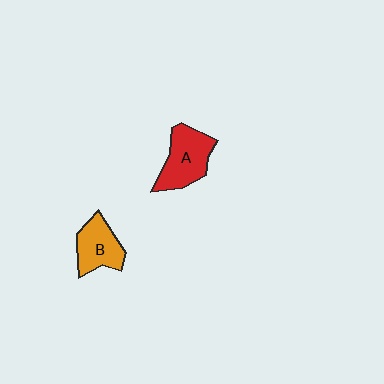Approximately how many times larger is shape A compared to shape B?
Approximately 1.2 times.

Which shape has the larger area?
Shape A (red).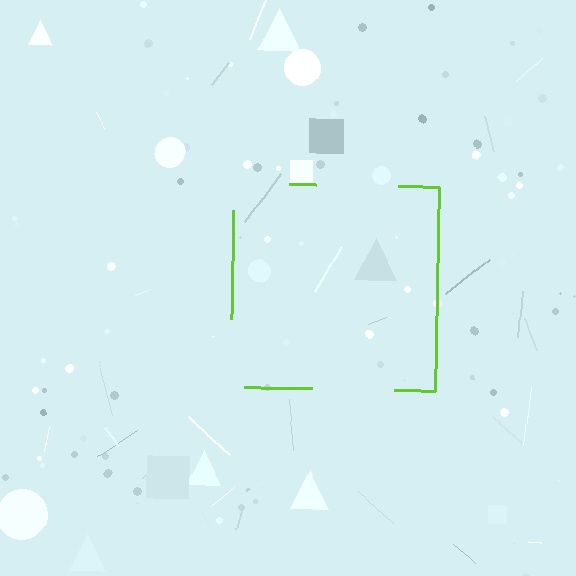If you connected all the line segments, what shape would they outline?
They would outline a square.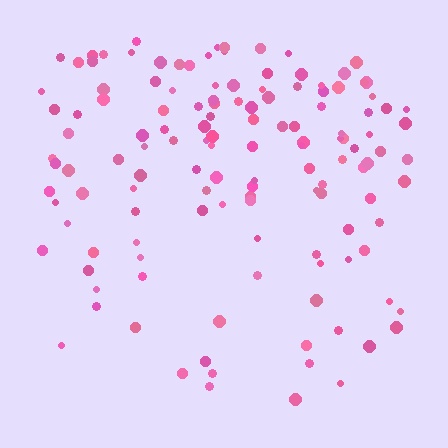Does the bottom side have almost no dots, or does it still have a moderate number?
Still a moderate number, just noticeably fewer than the top.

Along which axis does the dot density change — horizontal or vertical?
Vertical.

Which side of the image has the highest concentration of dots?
The top.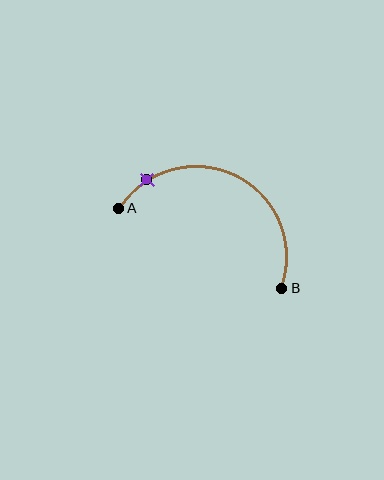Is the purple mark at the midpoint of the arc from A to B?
No. The purple mark lies on the arc but is closer to endpoint A. The arc midpoint would be at the point on the curve equidistant along the arc from both A and B.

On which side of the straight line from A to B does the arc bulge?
The arc bulges above the straight line connecting A and B.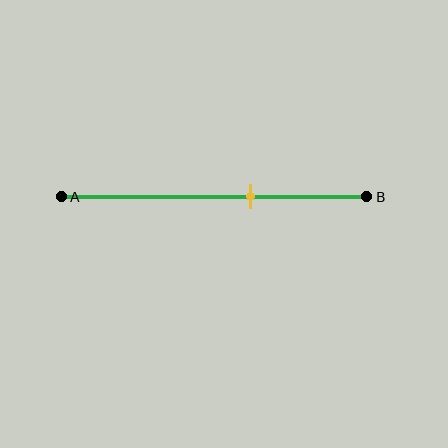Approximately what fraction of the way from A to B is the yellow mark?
The yellow mark is approximately 60% of the way from A to B.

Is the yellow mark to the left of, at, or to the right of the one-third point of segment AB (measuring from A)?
The yellow mark is to the right of the one-third point of segment AB.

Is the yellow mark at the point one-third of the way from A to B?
No, the mark is at about 60% from A, not at the 33% one-third point.